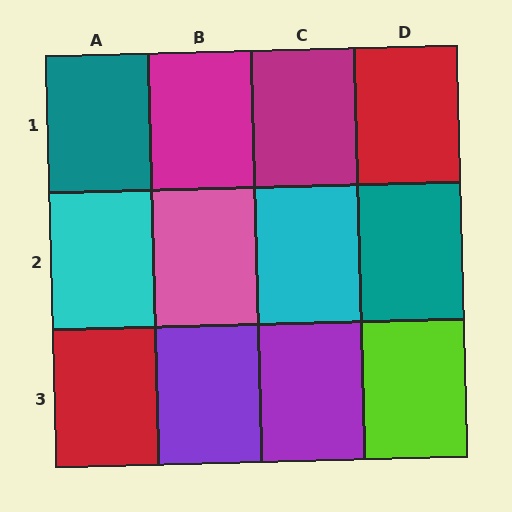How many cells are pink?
1 cell is pink.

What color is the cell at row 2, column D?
Teal.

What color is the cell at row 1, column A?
Teal.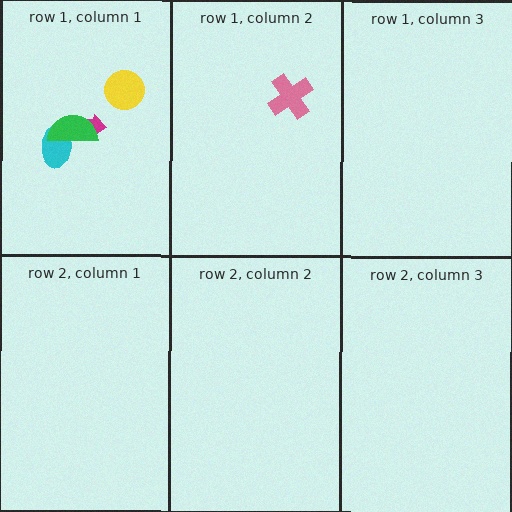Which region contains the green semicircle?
The row 1, column 1 region.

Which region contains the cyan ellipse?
The row 1, column 1 region.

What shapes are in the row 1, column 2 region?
The pink cross.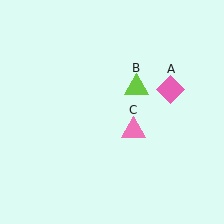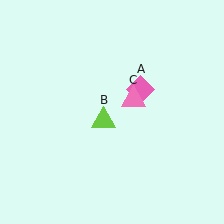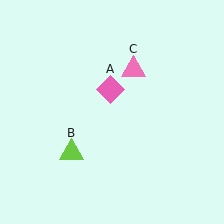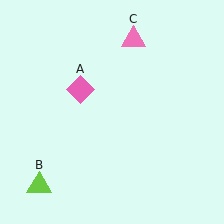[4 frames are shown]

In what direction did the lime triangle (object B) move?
The lime triangle (object B) moved down and to the left.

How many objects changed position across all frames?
3 objects changed position: pink diamond (object A), lime triangle (object B), pink triangle (object C).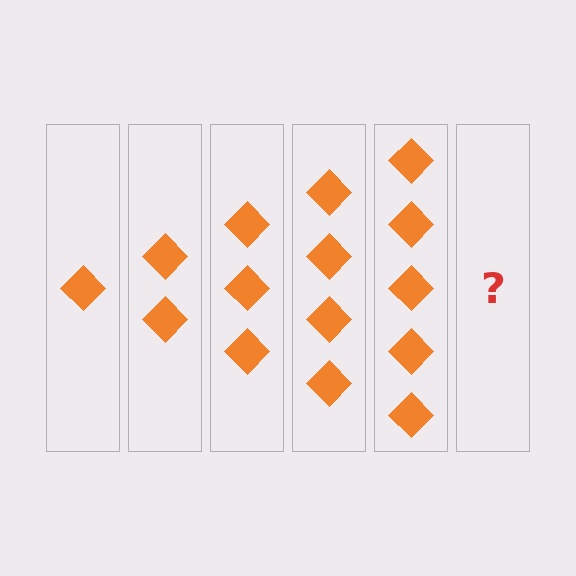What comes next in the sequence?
The next element should be 6 diamonds.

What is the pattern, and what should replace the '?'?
The pattern is that each step adds one more diamond. The '?' should be 6 diamonds.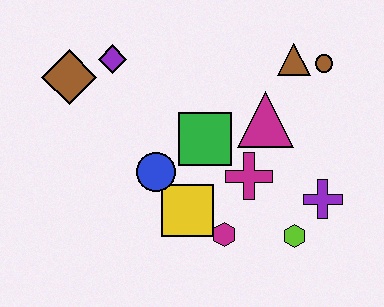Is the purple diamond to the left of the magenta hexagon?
Yes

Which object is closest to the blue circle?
The yellow square is closest to the blue circle.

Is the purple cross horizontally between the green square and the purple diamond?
No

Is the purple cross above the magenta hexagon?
Yes